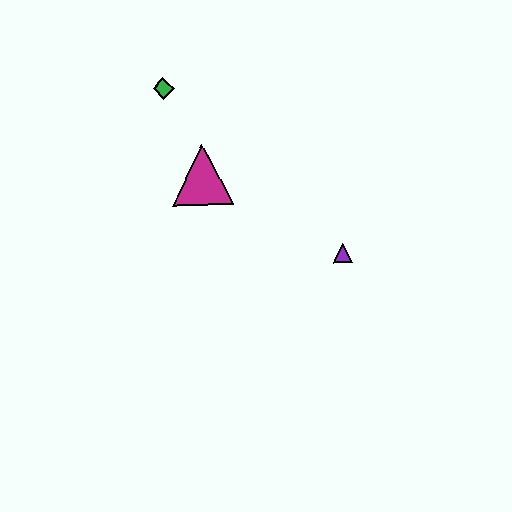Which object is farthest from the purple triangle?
The green diamond is farthest from the purple triangle.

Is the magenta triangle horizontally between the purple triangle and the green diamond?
Yes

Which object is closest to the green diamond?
The magenta triangle is closest to the green diamond.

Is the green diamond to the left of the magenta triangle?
Yes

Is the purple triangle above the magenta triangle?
No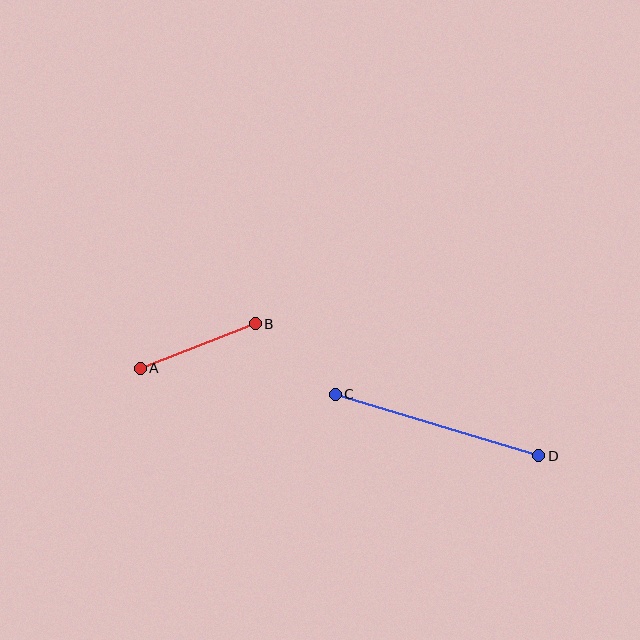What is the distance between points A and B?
The distance is approximately 123 pixels.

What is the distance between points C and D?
The distance is approximately 213 pixels.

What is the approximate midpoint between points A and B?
The midpoint is at approximately (198, 346) pixels.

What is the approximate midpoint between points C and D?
The midpoint is at approximately (437, 425) pixels.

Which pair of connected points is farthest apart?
Points C and D are farthest apart.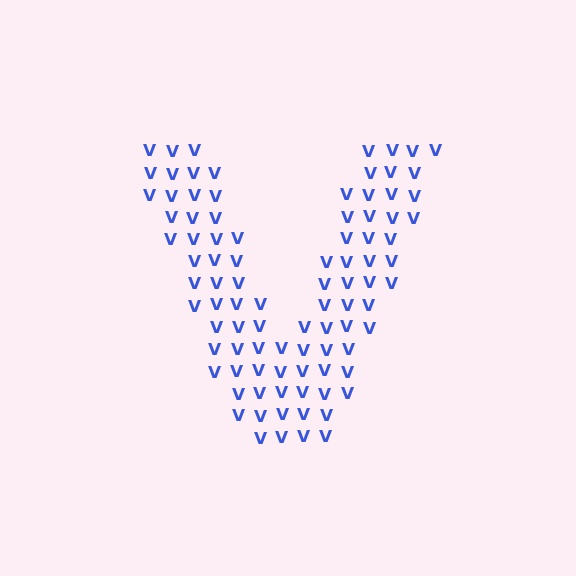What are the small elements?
The small elements are letter V's.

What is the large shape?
The large shape is the letter V.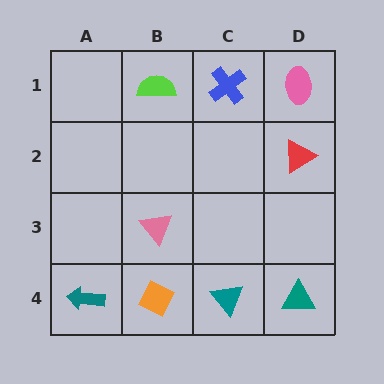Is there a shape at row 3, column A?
No, that cell is empty.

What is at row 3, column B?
A pink triangle.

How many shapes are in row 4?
4 shapes.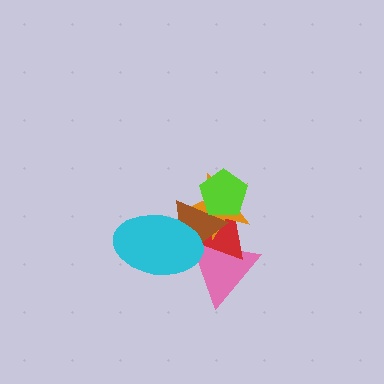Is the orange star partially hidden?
Yes, it is partially covered by another shape.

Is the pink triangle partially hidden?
Yes, it is partially covered by another shape.